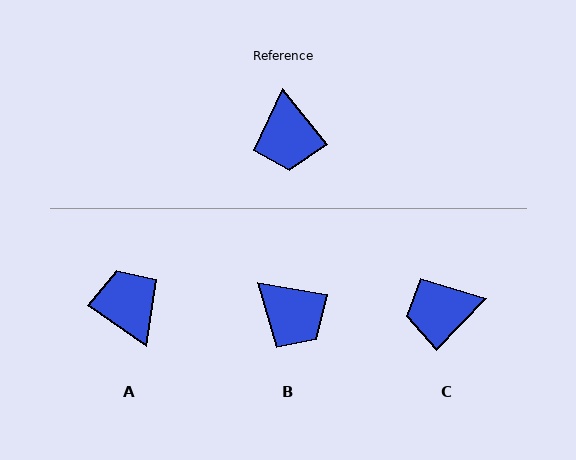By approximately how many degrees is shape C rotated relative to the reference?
Approximately 82 degrees clockwise.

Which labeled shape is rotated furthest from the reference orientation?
A, about 164 degrees away.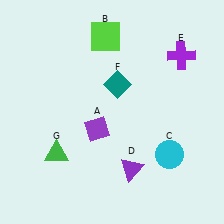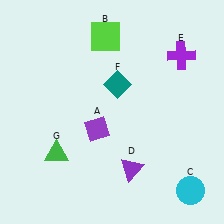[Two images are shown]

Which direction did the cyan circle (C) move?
The cyan circle (C) moved down.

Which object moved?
The cyan circle (C) moved down.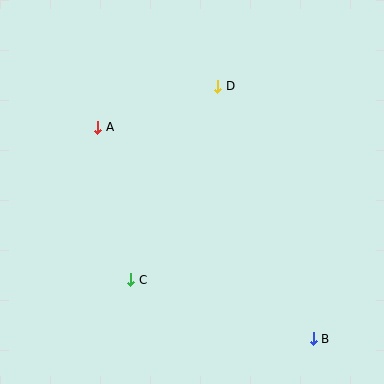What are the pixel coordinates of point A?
Point A is at (98, 127).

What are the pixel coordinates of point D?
Point D is at (218, 86).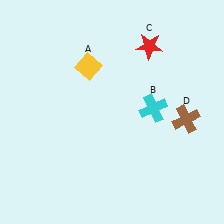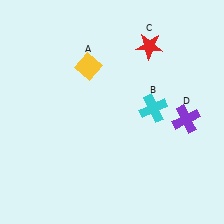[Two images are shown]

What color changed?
The cross (D) changed from brown in Image 1 to purple in Image 2.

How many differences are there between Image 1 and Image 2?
There is 1 difference between the two images.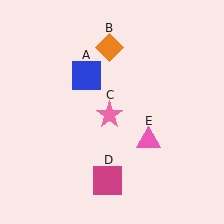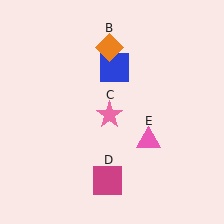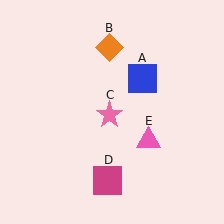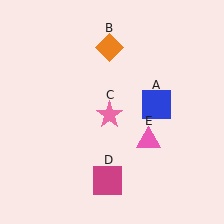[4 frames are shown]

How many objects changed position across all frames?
1 object changed position: blue square (object A).